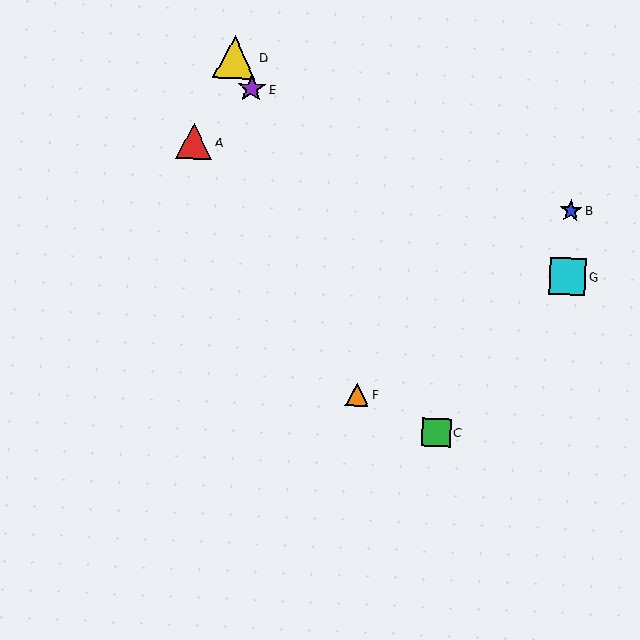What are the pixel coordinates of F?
Object F is at (357, 394).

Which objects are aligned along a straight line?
Objects C, D, E are aligned along a straight line.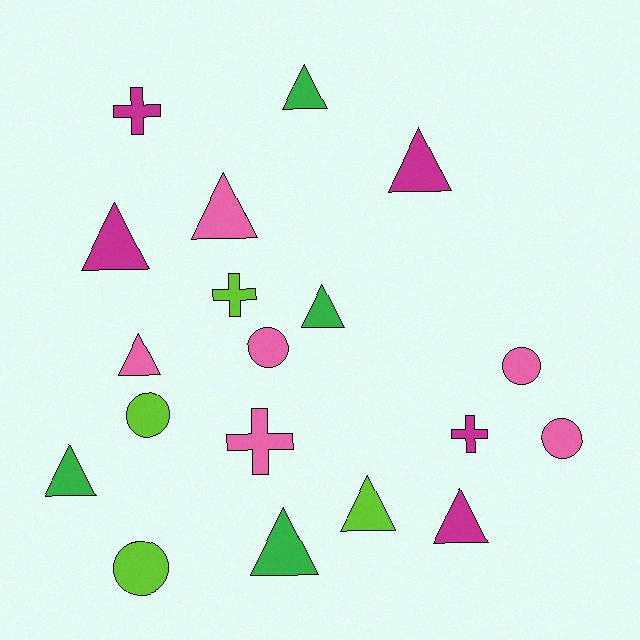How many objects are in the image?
There are 19 objects.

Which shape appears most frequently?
Triangle, with 10 objects.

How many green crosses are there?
There are no green crosses.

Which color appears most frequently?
Pink, with 6 objects.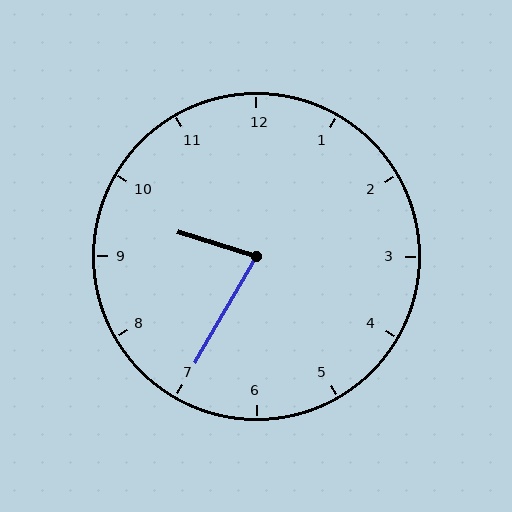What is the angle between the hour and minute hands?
Approximately 78 degrees.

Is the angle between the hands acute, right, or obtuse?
It is acute.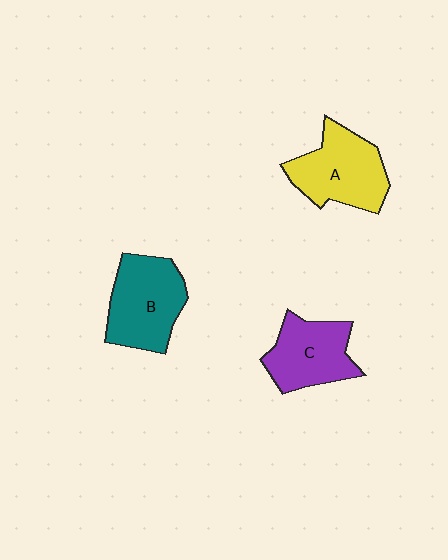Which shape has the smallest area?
Shape C (purple).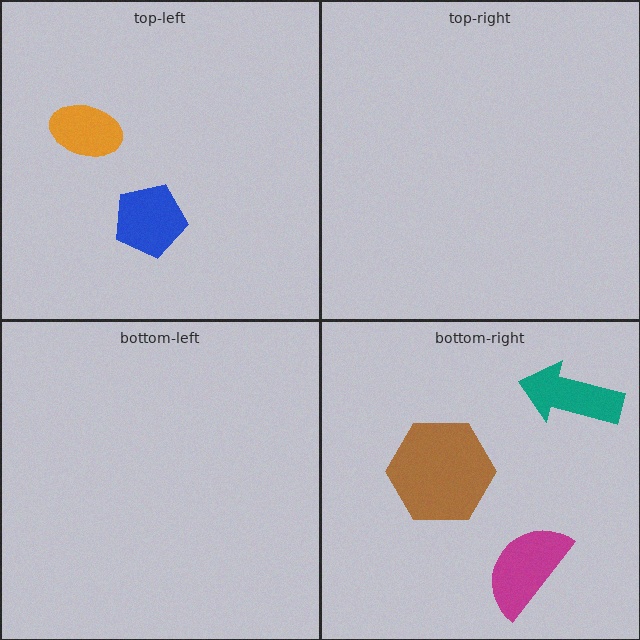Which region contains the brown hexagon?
The bottom-right region.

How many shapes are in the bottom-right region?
3.